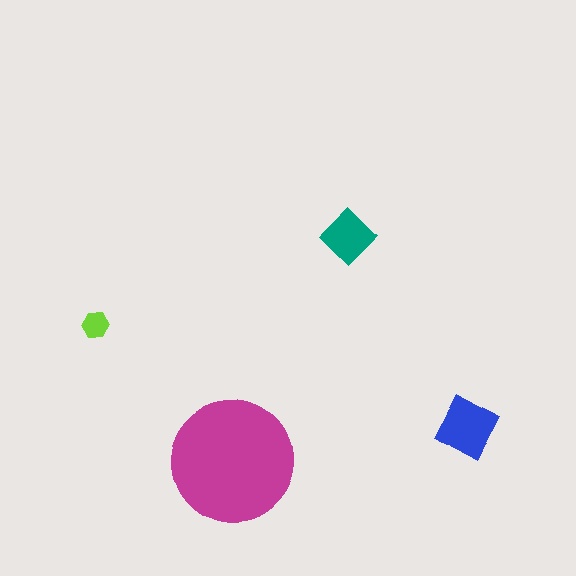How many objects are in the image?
There are 4 objects in the image.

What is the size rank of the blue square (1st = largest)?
2nd.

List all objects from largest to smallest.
The magenta circle, the blue square, the teal diamond, the lime hexagon.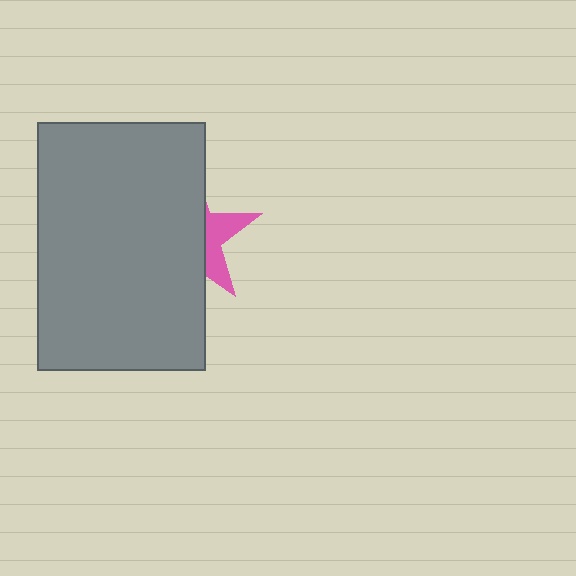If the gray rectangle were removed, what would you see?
You would see the complete pink star.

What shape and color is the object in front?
The object in front is a gray rectangle.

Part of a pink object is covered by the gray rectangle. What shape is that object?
It is a star.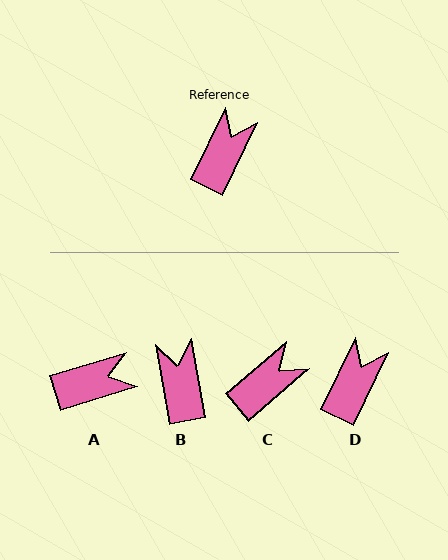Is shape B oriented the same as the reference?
No, it is off by about 36 degrees.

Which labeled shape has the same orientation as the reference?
D.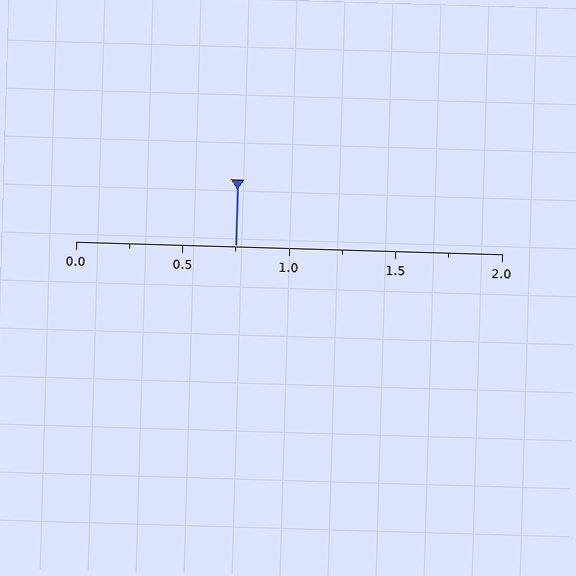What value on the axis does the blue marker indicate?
The marker indicates approximately 0.75.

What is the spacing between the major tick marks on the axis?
The major ticks are spaced 0.5 apart.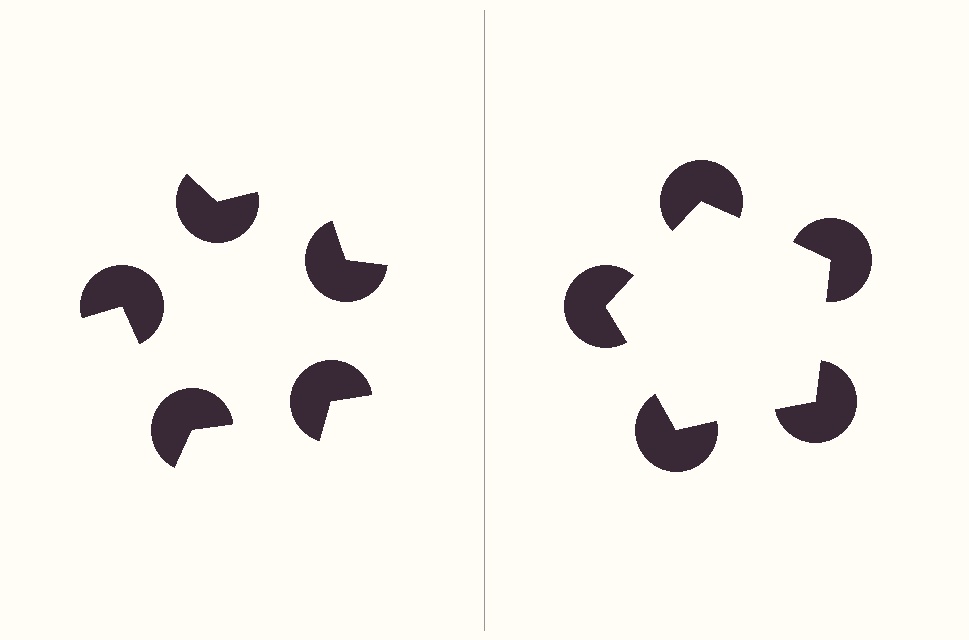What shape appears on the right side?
An illusory pentagon.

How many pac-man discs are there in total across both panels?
10 — 5 on each side.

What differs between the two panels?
The pac-man discs are positioned identically on both sides; only the wedge orientations differ. On the right they align to a pentagon; on the left they are misaligned.